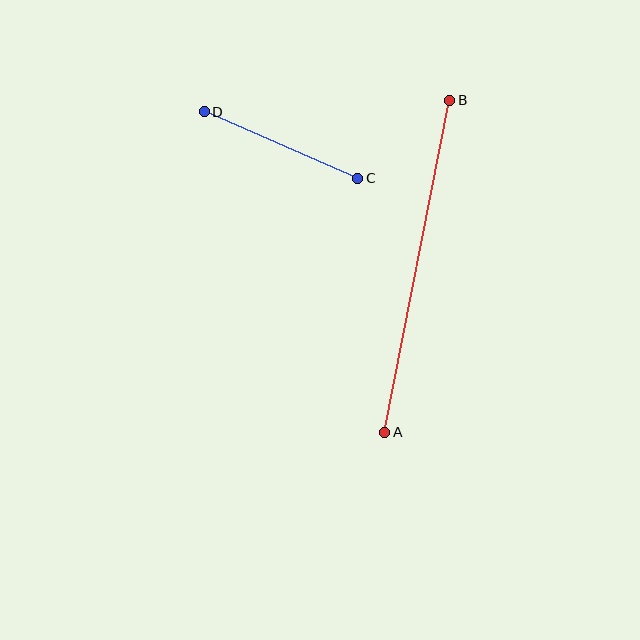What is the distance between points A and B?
The distance is approximately 338 pixels.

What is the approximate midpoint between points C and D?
The midpoint is at approximately (281, 145) pixels.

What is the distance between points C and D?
The distance is approximately 167 pixels.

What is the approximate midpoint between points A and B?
The midpoint is at approximately (417, 266) pixels.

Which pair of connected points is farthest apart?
Points A and B are farthest apart.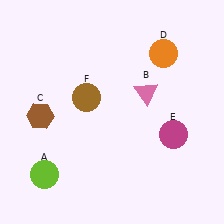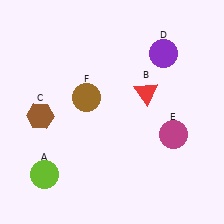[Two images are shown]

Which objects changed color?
B changed from pink to red. D changed from orange to purple.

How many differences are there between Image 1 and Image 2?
There are 2 differences between the two images.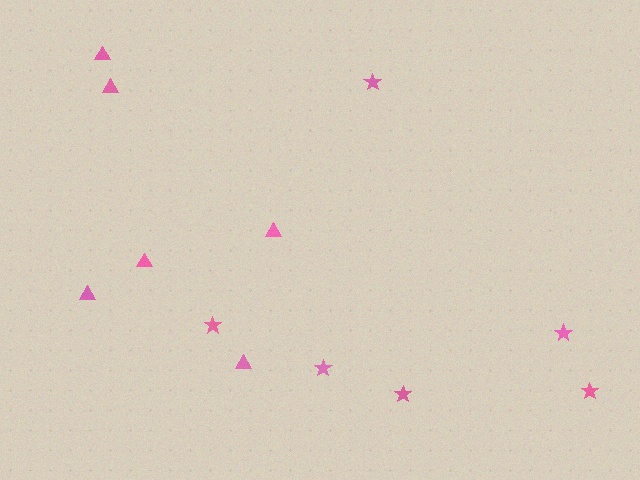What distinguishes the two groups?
There are 2 groups: one group of triangles (6) and one group of stars (6).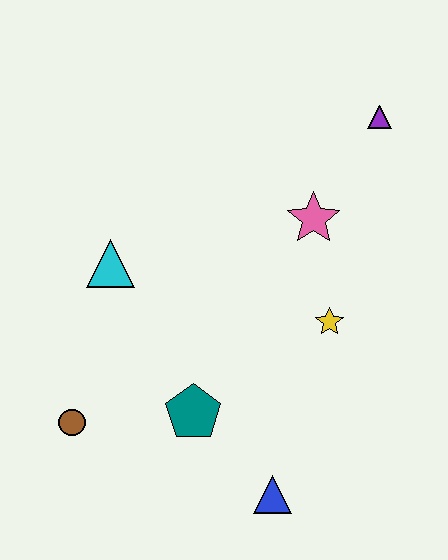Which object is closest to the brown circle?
The teal pentagon is closest to the brown circle.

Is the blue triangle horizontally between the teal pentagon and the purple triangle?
Yes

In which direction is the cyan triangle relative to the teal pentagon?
The cyan triangle is above the teal pentagon.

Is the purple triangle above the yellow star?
Yes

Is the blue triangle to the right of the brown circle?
Yes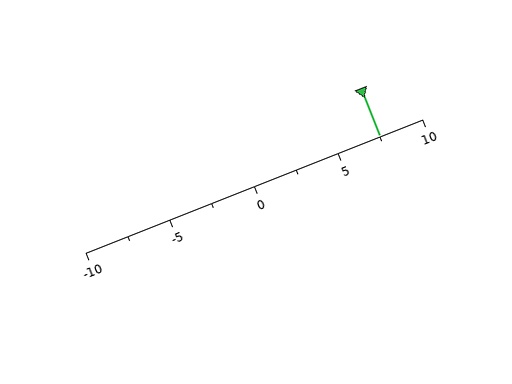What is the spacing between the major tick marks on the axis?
The major ticks are spaced 5 apart.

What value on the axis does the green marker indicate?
The marker indicates approximately 7.5.